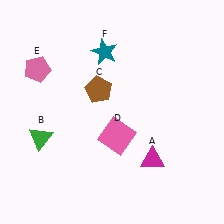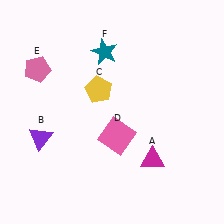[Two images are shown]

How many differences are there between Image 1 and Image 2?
There are 2 differences between the two images.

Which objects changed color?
B changed from green to purple. C changed from brown to yellow.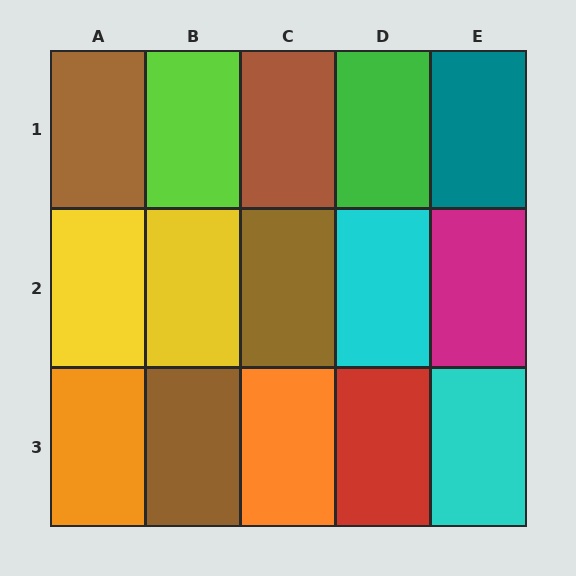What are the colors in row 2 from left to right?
Yellow, yellow, brown, cyan, magenta.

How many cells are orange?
2 cells are orange.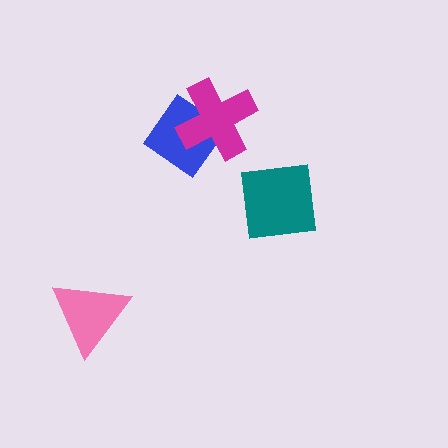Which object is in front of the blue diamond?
The magenta cross is in front of the blue diamond.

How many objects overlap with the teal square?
0 objects overlap with the teal square.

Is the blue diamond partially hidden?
Yes, it is partially covered by another shape.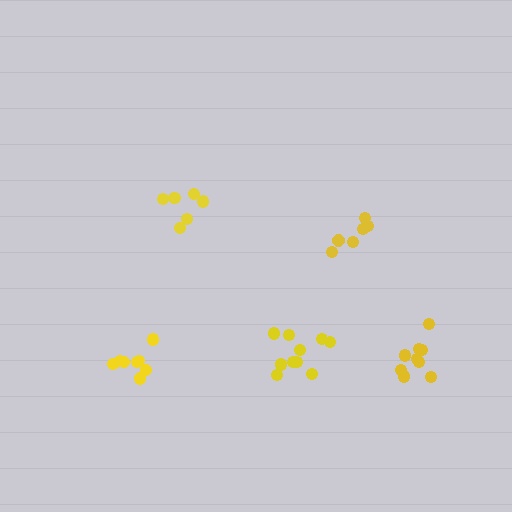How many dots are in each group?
Group 1: 6 dots, Group 2: 9 dots, Group 3: 8 dots, Group 4: 6 dots, Group 5: 10 dots (39 total).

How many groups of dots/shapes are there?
There are 5 groups.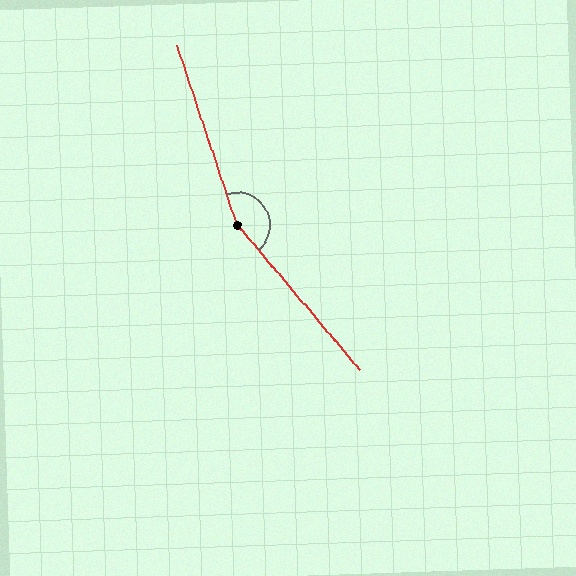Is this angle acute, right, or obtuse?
It is obtuse.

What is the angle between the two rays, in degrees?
Approximately 159 degrees.